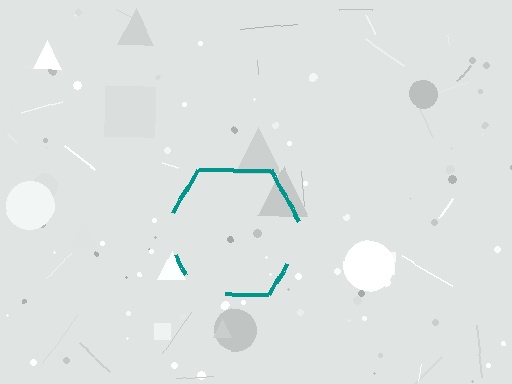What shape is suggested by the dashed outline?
The dashed outline suggests a hexagon.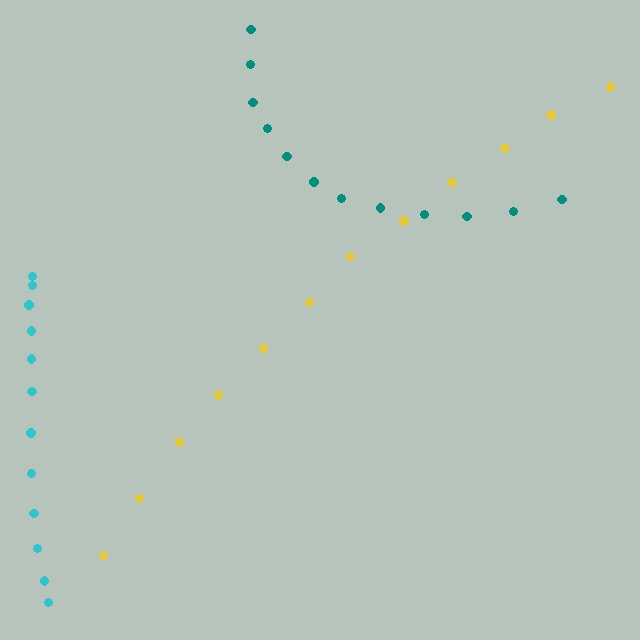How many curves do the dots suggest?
There are 3 distinct paths.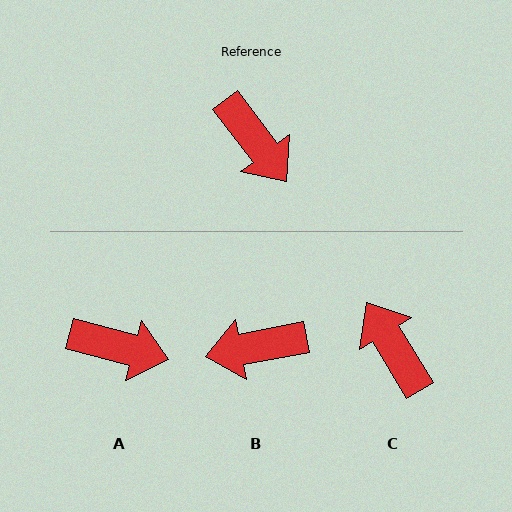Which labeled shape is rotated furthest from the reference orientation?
C, about 174 degrees away.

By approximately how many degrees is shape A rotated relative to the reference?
Approximately 38 degrees counter-clockwise.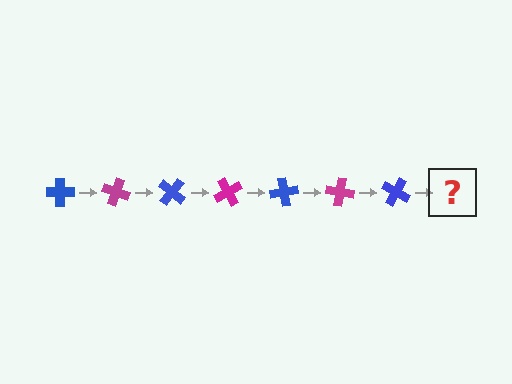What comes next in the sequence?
The next element should be a magenta cross, rotated 140 degrees from the start.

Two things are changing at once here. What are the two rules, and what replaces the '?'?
The two rules are that it rotates 20 degrees each step and the color cycles through blue and magenta. The '?' should be a magenta cross, rotated 140 degrees from the start.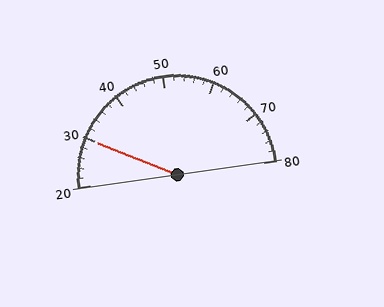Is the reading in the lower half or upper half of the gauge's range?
The reading is in the lower half of the range (20 to 80).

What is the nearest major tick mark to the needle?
The nearest major tick mark is 30.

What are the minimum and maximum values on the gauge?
The gauge ranges from 20 to 80.